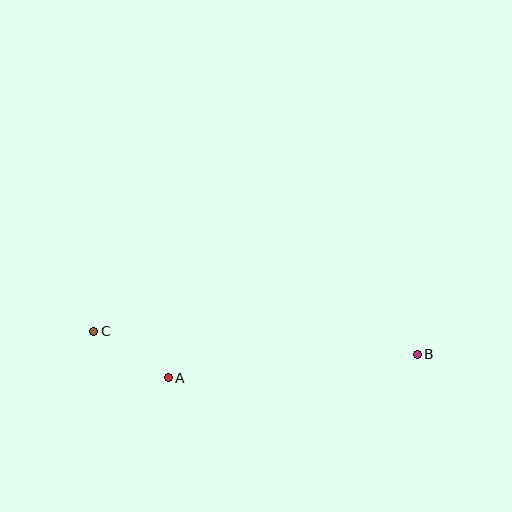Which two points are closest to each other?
Points A and C are closest to each other.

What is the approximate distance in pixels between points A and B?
The distance between A and B is approximately 250 pixels.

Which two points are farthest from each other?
Points B and C are farthest from each other.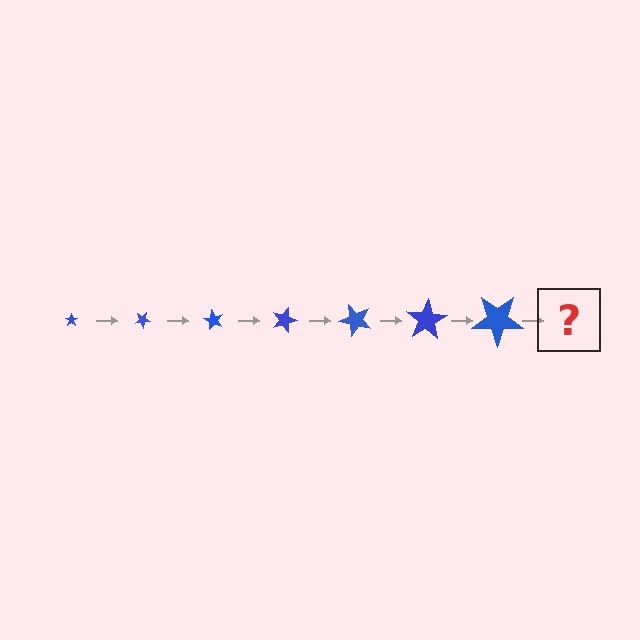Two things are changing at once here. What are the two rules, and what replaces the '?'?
The two rules are that the star grows larger each step and it rotates 30 degrees each step. The '?' should be a star, larger than the previous one and rotated 210 degrees from the start.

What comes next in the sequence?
The next element should be a star, larger than the previous one and rotated 210 degrees from the start.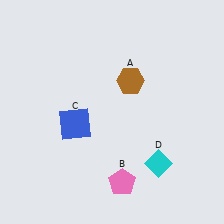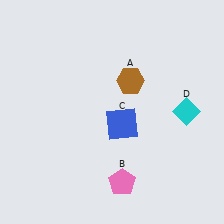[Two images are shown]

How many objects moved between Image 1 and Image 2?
2 objects moved between the two images.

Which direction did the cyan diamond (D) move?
The cyan diamond (D) moved up.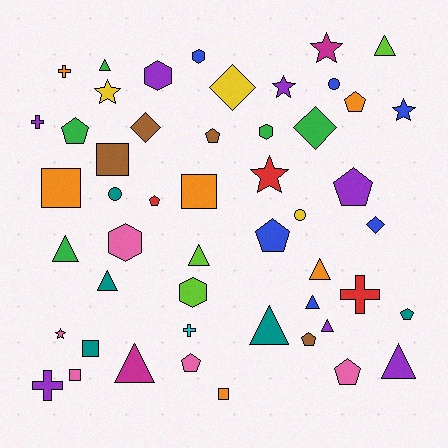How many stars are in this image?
There are 6 stars.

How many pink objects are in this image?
There are 5 pink objects.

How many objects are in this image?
There are 50 objects.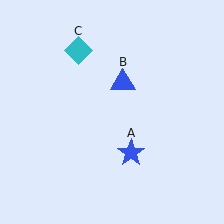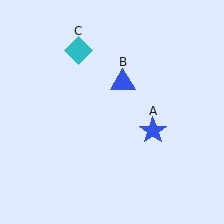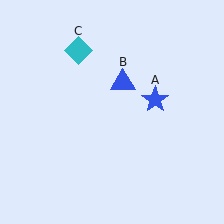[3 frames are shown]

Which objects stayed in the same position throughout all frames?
Blue triangle (object B) and cyan diamond (object C) remained stationary.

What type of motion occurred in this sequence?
The blue star (object A) rotated counterclockwise around the center of the scene.